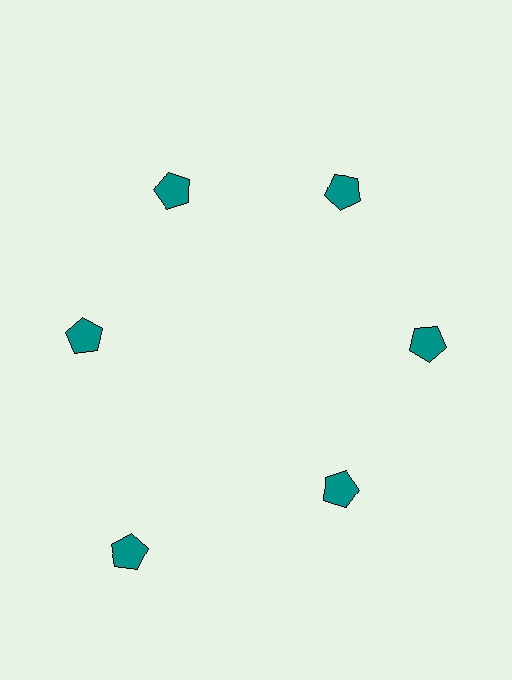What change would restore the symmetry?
The symmetry would be restored by moving it inward, back onto the ring so that all 6 pentagons sit at equal angles and equal distance from the center.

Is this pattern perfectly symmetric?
No. The 6 teal pentagons are arranged in a ring, but one element near the 7 o'clock position is pushed outward from the center, breaking the 6-fold rotational symmetry.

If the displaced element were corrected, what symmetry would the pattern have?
It would have 6-fold rotational symmetry — the pattern would map onto itself every 60 degrees.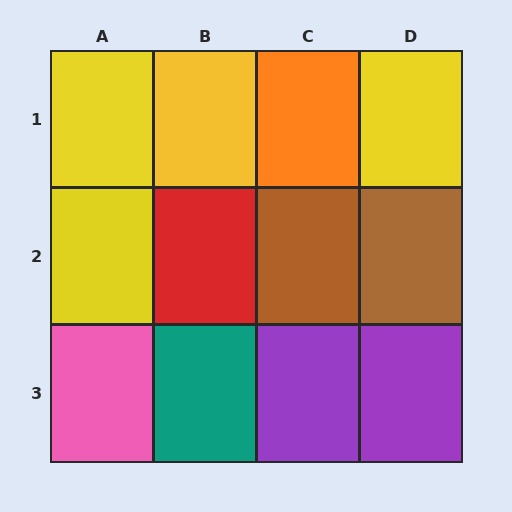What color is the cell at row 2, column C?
Brown.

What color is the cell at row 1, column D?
Yellow.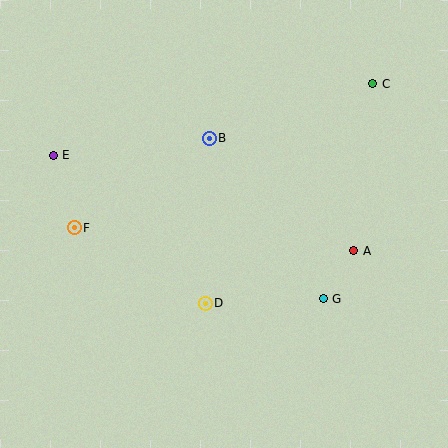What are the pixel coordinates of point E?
Point E is at (53, 155).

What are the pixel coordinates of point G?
Point G is at (323, 299).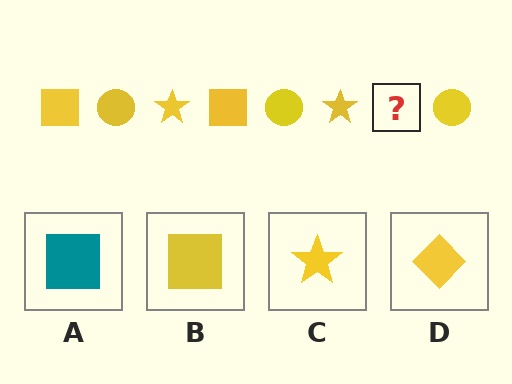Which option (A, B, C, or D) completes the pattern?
B.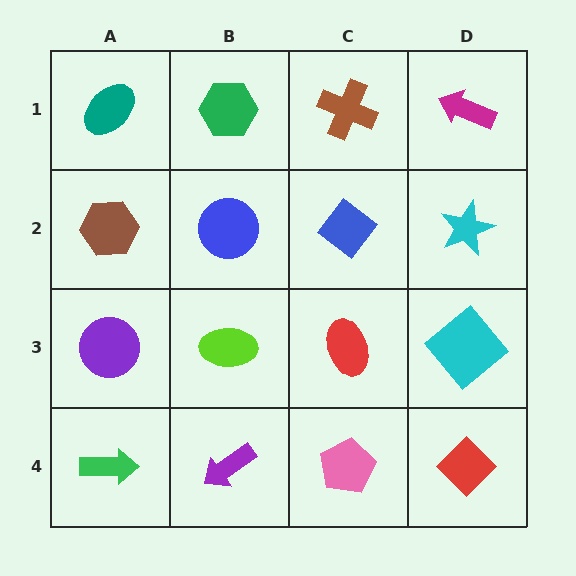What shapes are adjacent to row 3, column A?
A brown hexagon (row 2, column A), a green arrow (row 4, column A), a lime ellipse (row 3, column B).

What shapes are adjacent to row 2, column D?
A magenta arrow (row 1, column D), a cyan diamond (row 3, column D), a blue diamond (row 2, column C).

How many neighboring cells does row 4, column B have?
3.